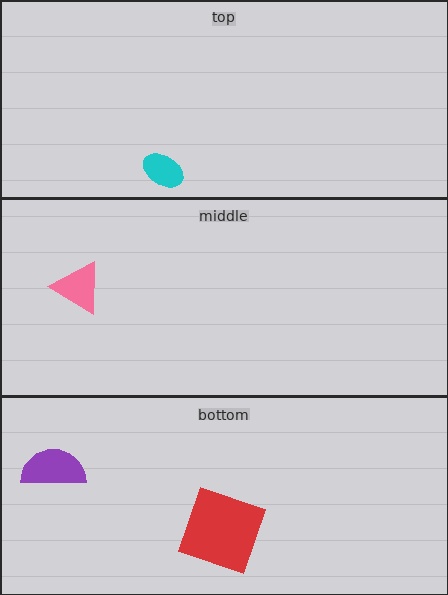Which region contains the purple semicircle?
The bottom region.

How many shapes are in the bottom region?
2.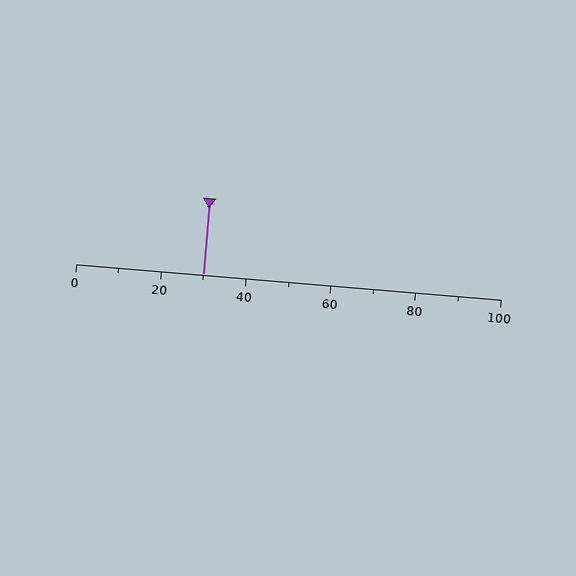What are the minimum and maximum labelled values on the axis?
The axis runs from 0 to 100.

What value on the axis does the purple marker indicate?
The marker indicates approximately 30.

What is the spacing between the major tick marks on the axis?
The major ticks are spaced 20 apart.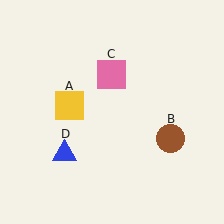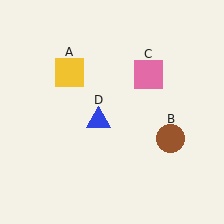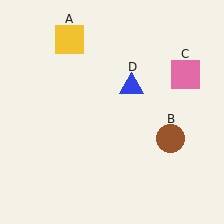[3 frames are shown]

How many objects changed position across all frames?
3 objects changed position: yellow square (object A), pink square (object C), blue triangle (object D).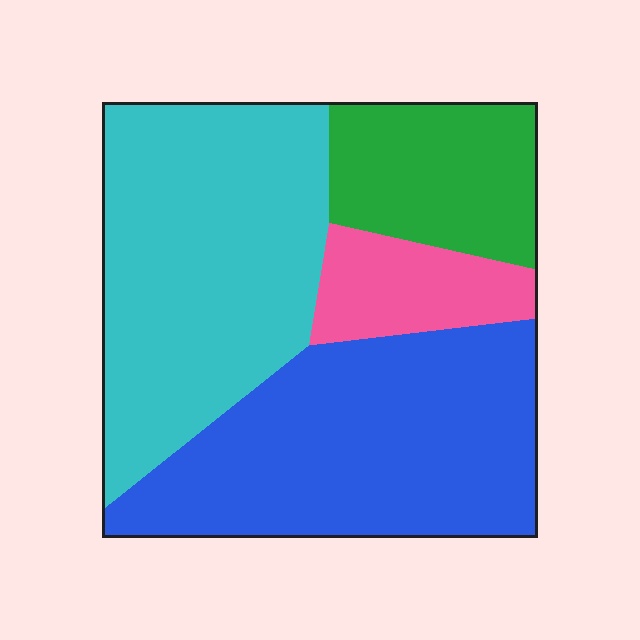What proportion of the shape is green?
Green covers around 15% of the shape.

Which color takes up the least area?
Pink, at roughly 10%.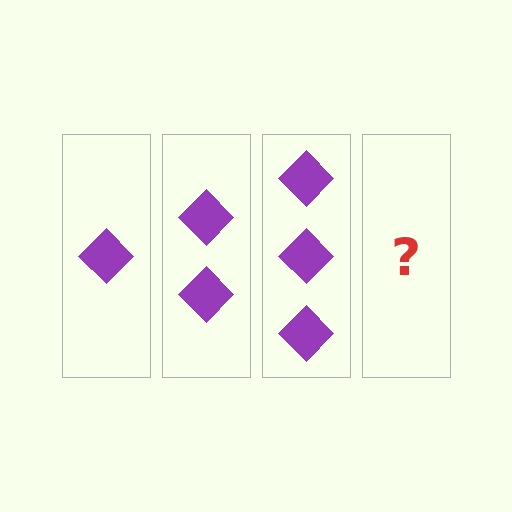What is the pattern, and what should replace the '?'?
The pattern is that each step adds one more diamond. The '?' should be 4 diamonds.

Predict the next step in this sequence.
The next step is 4 diamonds.